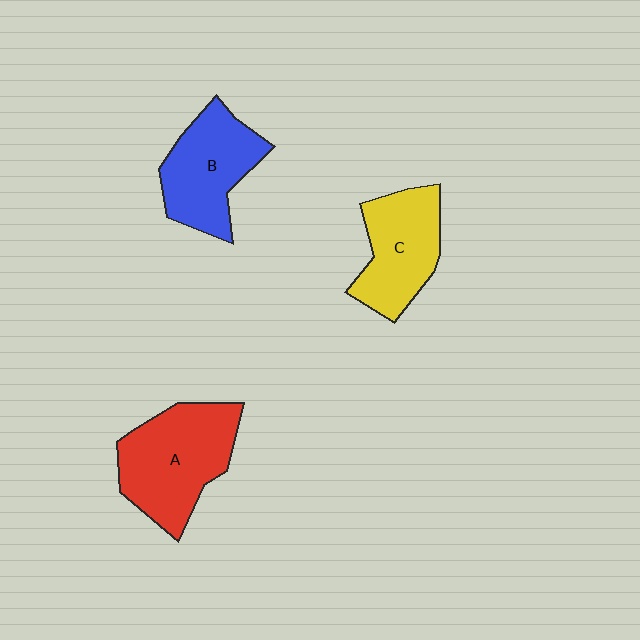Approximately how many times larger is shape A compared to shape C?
Approximately 1.3 times.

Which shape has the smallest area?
Shape C (yellow).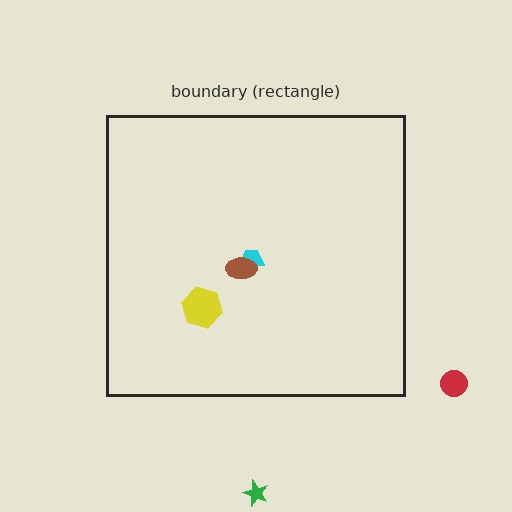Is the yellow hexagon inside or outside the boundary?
Inside.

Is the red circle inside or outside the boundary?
Outside.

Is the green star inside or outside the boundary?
Outside.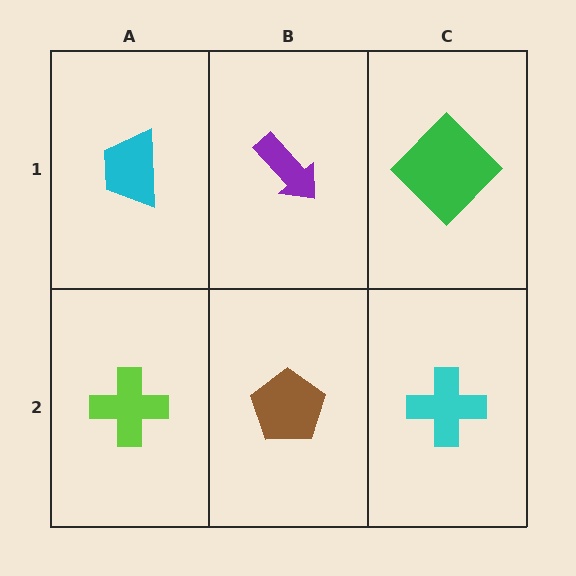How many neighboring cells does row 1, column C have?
2.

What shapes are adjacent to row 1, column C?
A cyan cross (row 2, column C), a purple arrow (row 1, column B).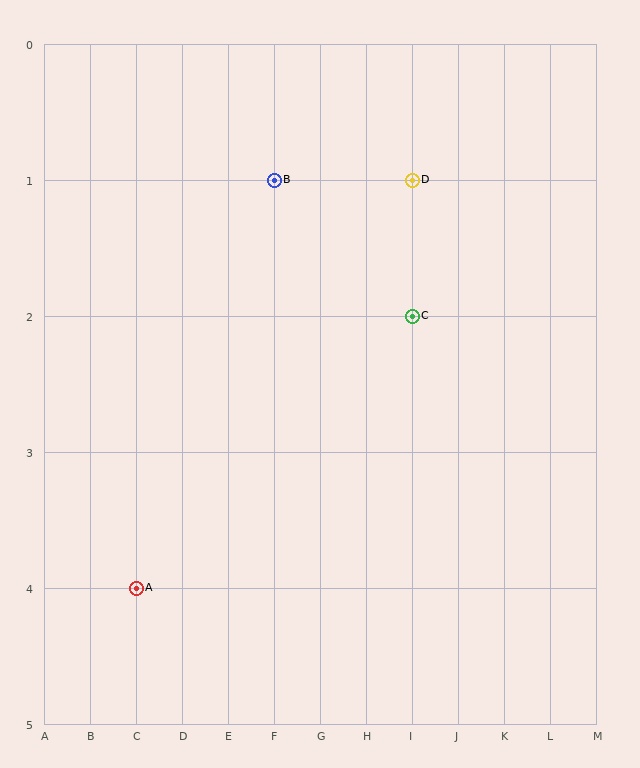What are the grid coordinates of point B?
Point B is at grid coordinates (F, 1).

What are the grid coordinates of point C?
Point C is at grid coordinates (I, 2).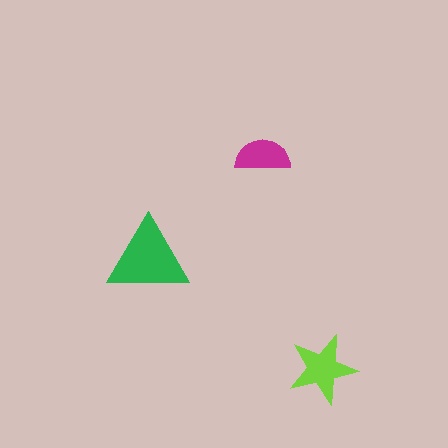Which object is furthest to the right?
The lime star is rightmost.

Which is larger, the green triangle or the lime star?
The green triangle.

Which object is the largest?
The green triangle.